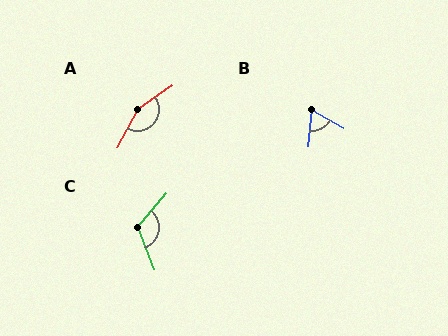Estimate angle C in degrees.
Approximately 119 degrees.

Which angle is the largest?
A, at approximately 151 degrees.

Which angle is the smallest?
B, at approximately 66 degrees.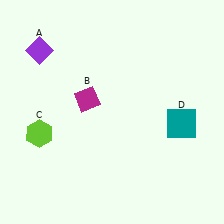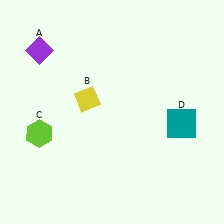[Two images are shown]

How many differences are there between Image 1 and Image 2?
There is 1 difference between the two images.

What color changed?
The diamond (B) changed from magenta in Image 1 to yellow in Image 2.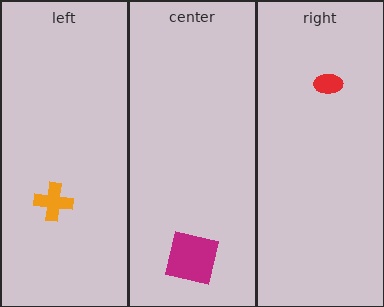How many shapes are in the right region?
1.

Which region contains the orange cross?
The left region.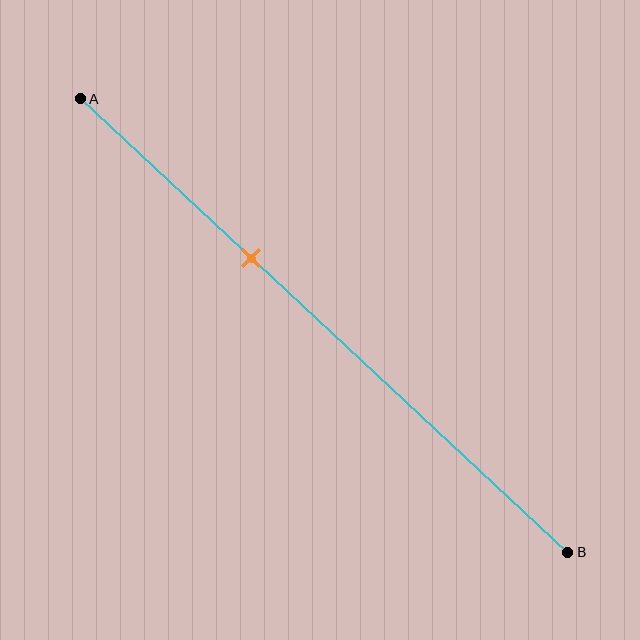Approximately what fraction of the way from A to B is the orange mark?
The orange mark is approximately 35% of the way from A to B.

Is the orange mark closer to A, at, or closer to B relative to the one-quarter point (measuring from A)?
The orange mark is closer to point B than the one-quarter point of segment AB.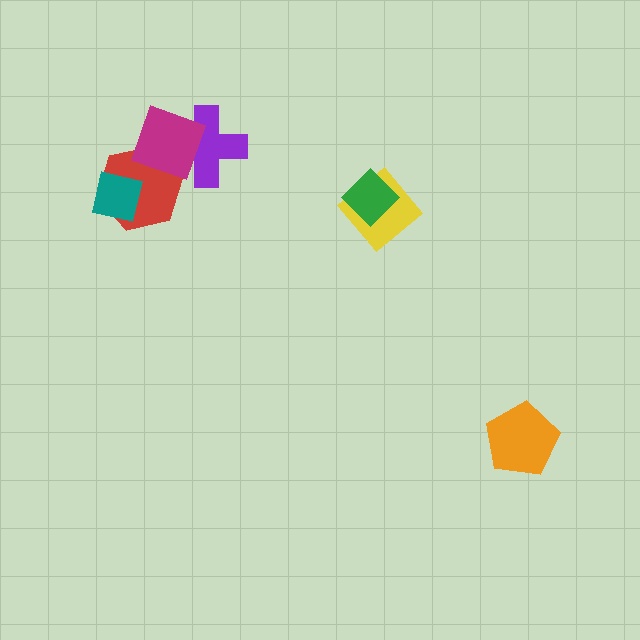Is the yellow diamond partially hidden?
Yes, it is partially covered by another shape.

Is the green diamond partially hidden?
No, no other shape covers it.